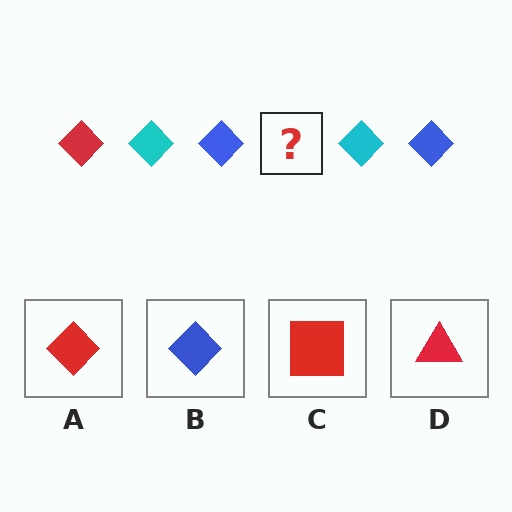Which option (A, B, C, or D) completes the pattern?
A.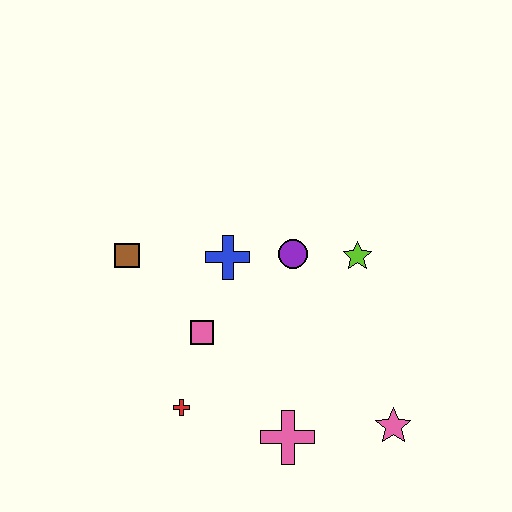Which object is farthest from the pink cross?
The brown square is farthest from the pink cross.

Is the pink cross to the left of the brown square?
No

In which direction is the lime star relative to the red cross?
The lime star is to the right of the red cross.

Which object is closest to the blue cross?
The purple circle is closest to the blue cross.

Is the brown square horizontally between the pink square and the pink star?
No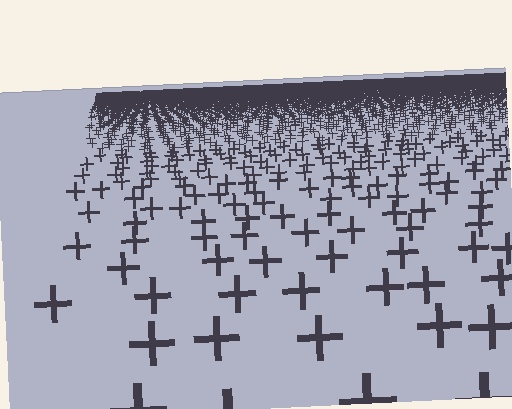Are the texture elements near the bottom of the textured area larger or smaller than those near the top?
Larger. Near the bottom, elements are closer to the viewer and appear at a bigger on-screen size.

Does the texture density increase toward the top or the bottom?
Density increases toward the top.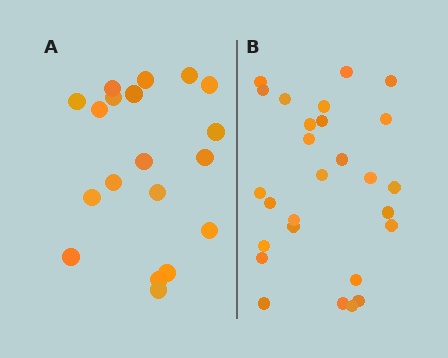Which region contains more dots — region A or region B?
Region B (the right region) has more dots.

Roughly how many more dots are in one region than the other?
Region B has roughly 8 or so more dots than region A.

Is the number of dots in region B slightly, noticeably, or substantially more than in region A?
Region B has noticeably more, but not dramatically so. The ratio is roughly 1.4 to 1.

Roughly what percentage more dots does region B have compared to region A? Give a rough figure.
About 40% more.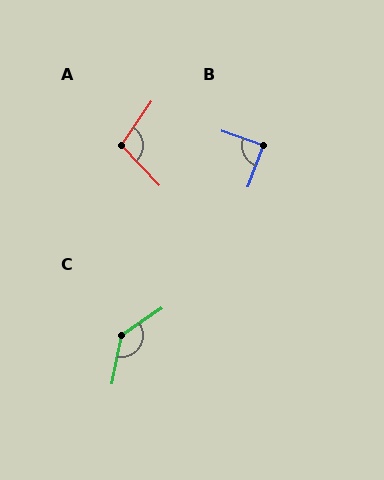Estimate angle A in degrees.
Approximately 102 degrees.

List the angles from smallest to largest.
B (89°), A (102°), C (135°).